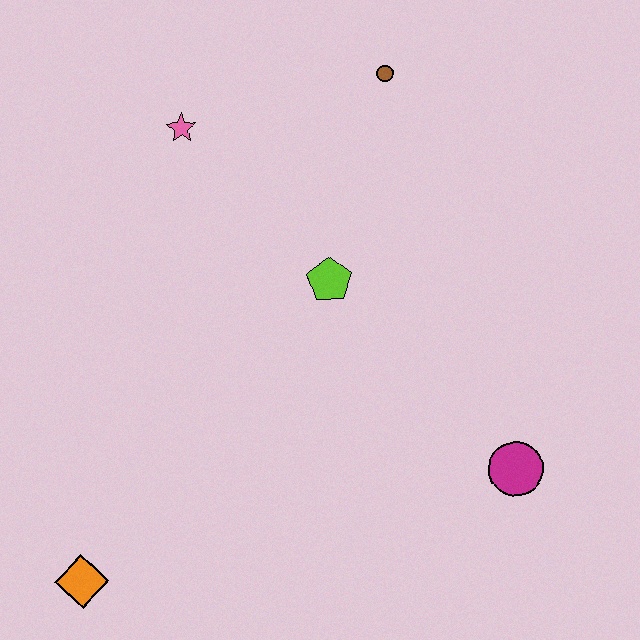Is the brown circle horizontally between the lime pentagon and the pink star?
No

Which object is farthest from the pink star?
The magenta circle is farthest from the pink star.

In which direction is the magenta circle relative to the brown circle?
The magenta circle is below the brown circle.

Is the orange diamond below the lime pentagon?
Yes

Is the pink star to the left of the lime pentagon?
Yes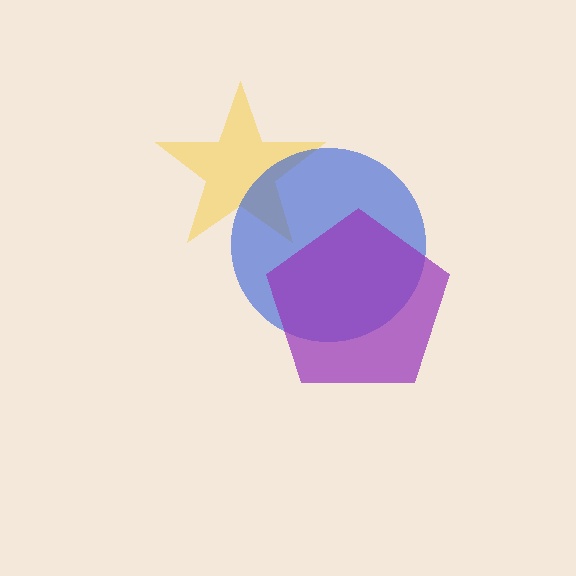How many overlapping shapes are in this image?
There are 3 overlapping shapes in the image.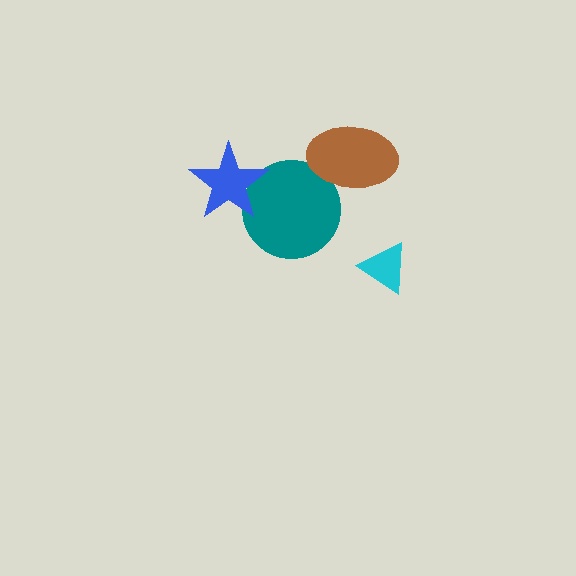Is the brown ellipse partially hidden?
No, no other shape covers it.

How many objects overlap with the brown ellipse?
1 object overlaps with the brown ellipse.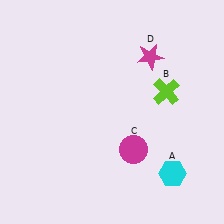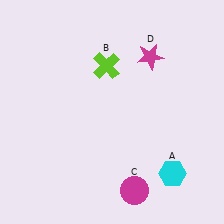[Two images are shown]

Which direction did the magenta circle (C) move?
The magenta circle (C) moved down.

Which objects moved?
The objects that moved are: the lime cross (B), the magenta circle (C).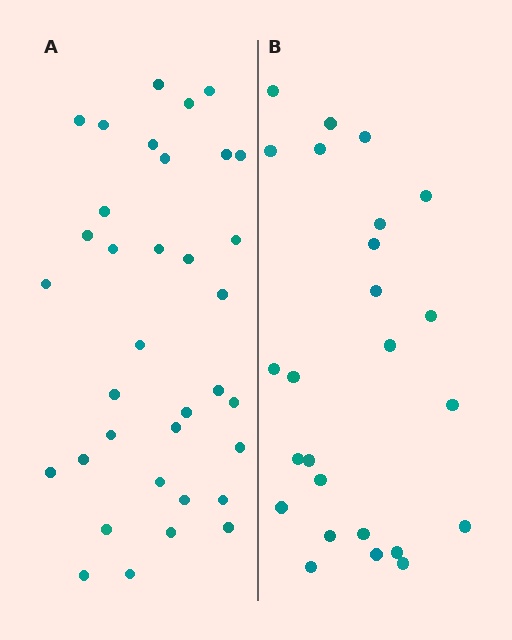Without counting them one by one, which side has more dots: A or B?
Region A (the left region) has more dots.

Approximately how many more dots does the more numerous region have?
Region A has roughly 10 or so more dots than region B.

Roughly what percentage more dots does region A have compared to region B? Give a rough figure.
About 40% more.